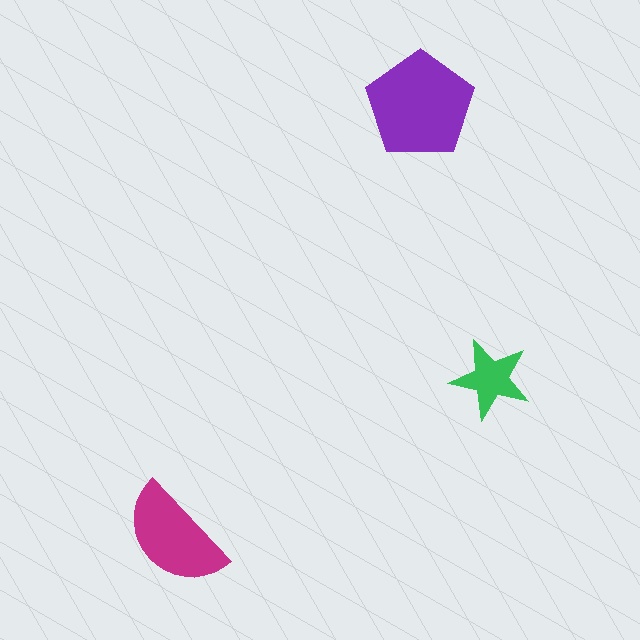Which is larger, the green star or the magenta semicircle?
The magenta semicircle.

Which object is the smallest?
The green star.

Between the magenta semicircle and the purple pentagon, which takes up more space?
The purple pentagon.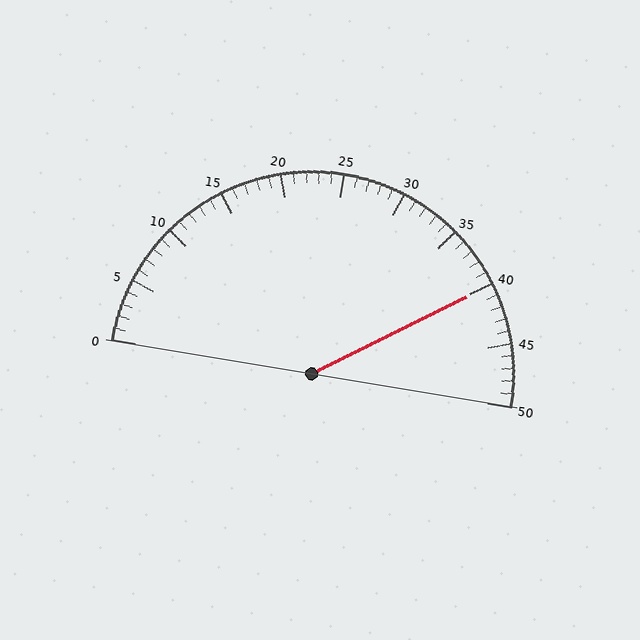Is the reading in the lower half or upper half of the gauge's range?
The reading is in the upper half of the range (0 to 50).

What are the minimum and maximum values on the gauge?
The gauge ranges from 0 to 50.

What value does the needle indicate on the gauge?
The needle indicates approximately 40.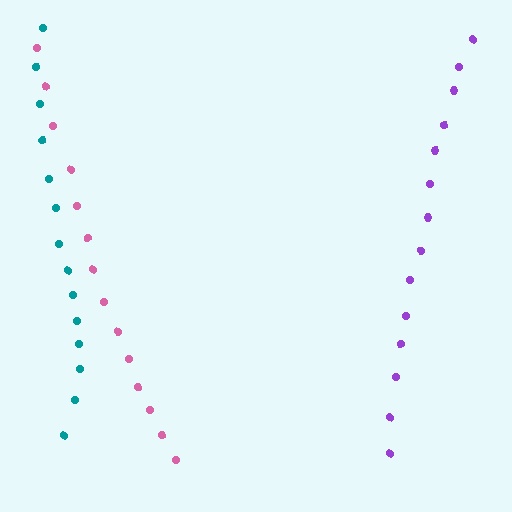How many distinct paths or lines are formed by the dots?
There are 3 distinct paths.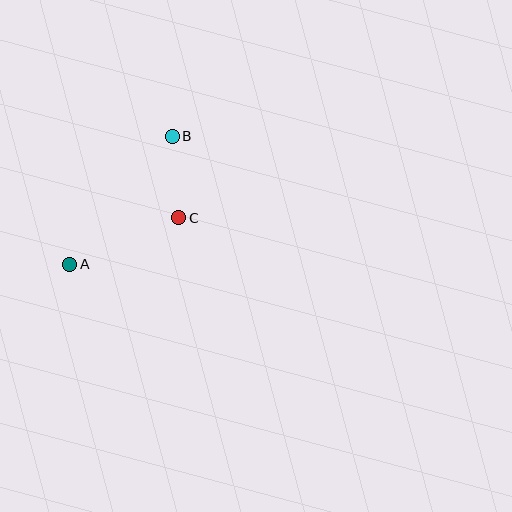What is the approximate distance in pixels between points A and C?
The distance between A and C is approximately 119 pixels.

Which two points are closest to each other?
Points B and C are closest to each other.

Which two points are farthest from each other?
Points A and B are farthest from each other.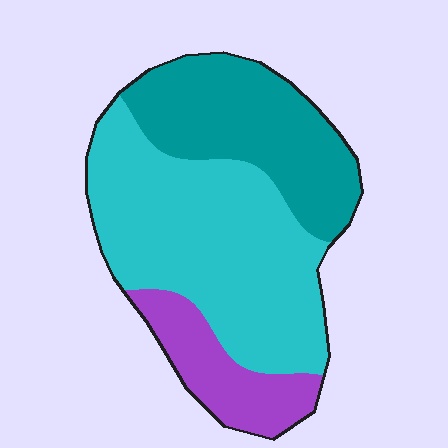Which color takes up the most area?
Cyan, at roughly 50%.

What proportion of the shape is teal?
Teal takes up about one third (1/3) of the shape.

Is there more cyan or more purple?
Cyan.